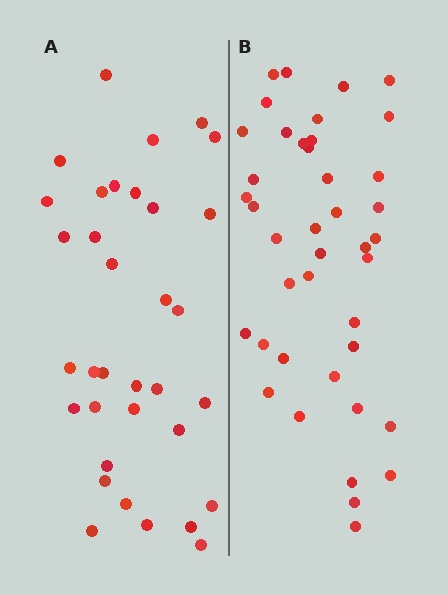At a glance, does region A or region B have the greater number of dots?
Region B (the right region) has more dots.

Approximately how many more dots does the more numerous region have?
Region B has roughly 8 or so more dots than region A.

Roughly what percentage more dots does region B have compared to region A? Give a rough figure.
About 20% more.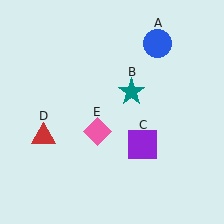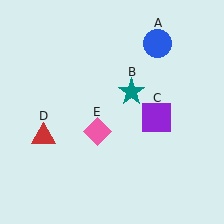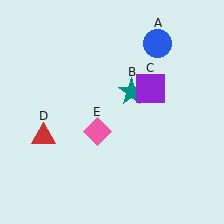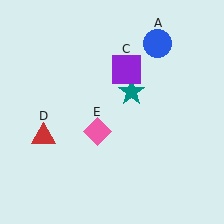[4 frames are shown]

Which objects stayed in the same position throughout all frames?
Blue circle (object A) and teal star (object B) and red triangle (object D) and pink diamond (object E) remained stationary.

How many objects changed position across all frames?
1 object changed position: purple square (object C).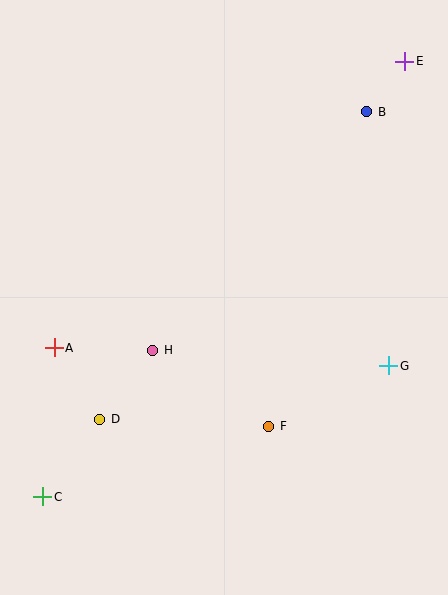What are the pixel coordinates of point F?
Point F is at (269, 426).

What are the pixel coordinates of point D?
Point D is at (100, 419).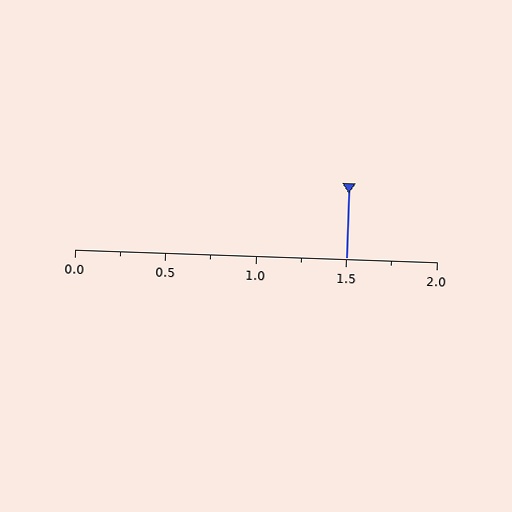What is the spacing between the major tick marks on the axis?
The major ticks are spaced 0.5 apart.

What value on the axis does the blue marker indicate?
The marker indicates approximately 1.5.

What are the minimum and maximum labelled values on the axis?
The axis runs from 0.0 to 2.0.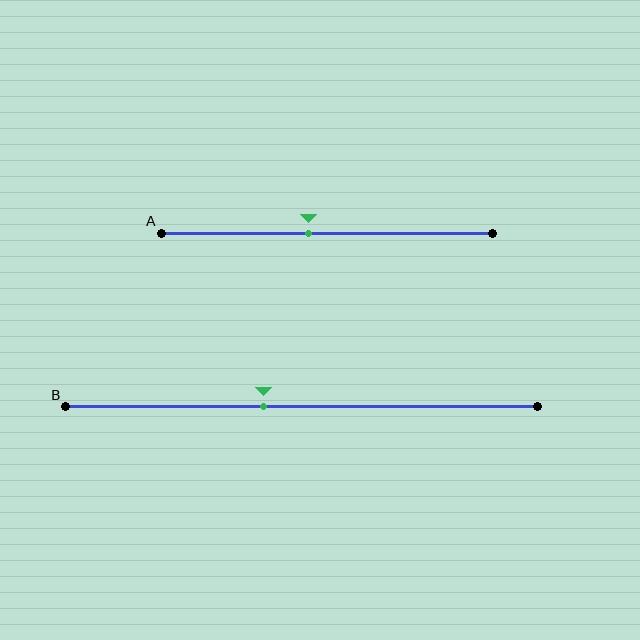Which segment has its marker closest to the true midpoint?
Segment A has its marker closest to the true midpoint.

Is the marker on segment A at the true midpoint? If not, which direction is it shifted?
No, the marker on segment A is shifted to the left by about 6% of the segment length.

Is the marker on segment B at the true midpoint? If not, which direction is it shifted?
No, the marker on segment B is shifted to the left by about 8% of the segment length.